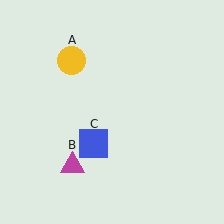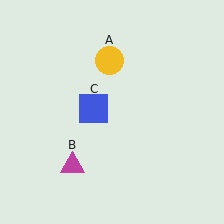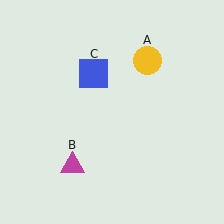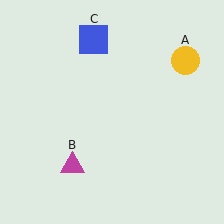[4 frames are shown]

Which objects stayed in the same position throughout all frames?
Magenta triangle (object B) remained stationary.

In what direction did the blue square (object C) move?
The blue square (object C) moved up.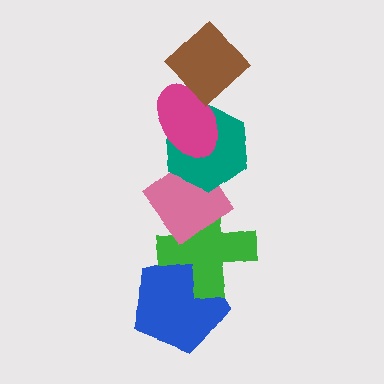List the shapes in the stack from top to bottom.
From top to bottom: the brown diamond, the magenta ellipse, the teal hexagon, the pink diamond, the green cross, the blue pentagon.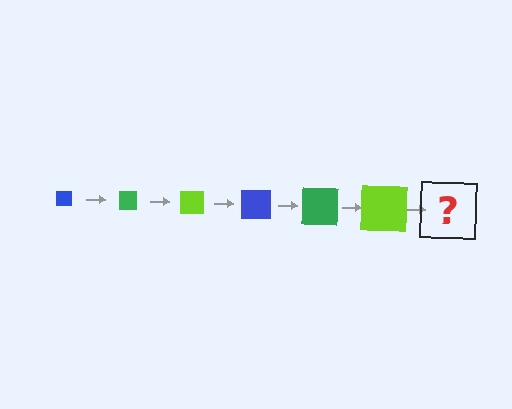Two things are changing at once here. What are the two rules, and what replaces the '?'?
The two rules are that the square grows larger each step and the color cycles through blue, green, and lime. The '?' should be a blue square, larger than the previous one.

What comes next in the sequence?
The next element should be a blue square, larger than the previous one.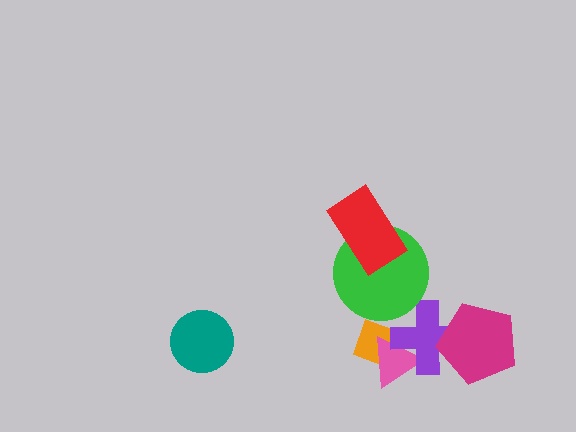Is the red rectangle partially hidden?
No, no other shape covers it.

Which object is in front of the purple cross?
The magenta pentagon is in front of the purple cross.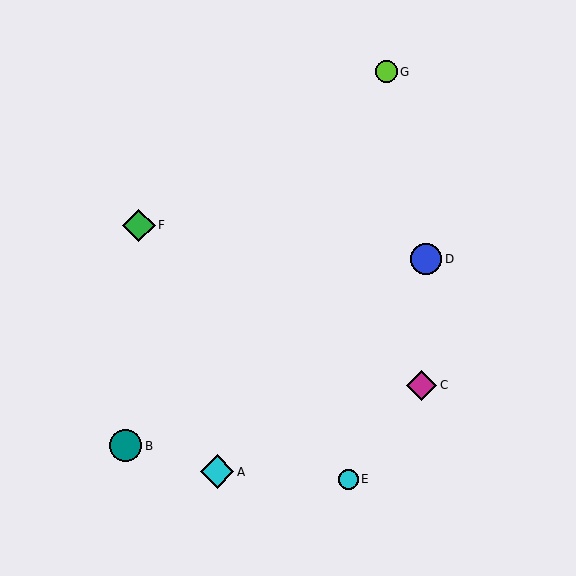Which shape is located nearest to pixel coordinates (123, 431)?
The teal circle (labeled B) at (126, 446) is nearest to that location.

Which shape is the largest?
The cyan diamond (labeled A) is the largest.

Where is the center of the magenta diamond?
The center of the magenta diamond is at (422, 385).